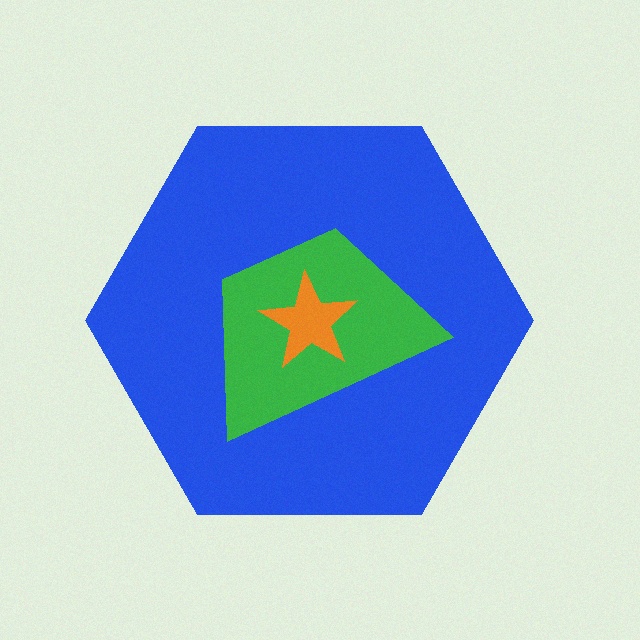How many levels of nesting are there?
3.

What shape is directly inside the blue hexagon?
The green trapezoid.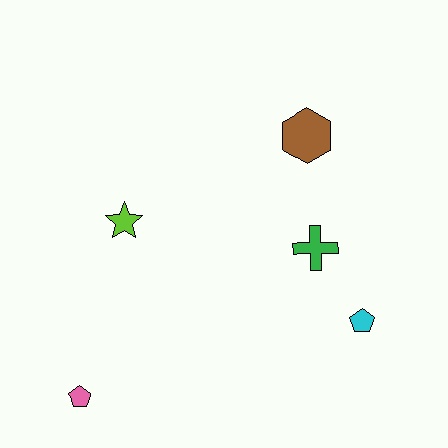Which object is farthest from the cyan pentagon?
The pink pentagon is farthest from the cyan pentagon.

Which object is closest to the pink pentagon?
The lime star is closest to the pink pentagon.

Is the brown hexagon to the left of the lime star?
No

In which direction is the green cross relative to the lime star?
The green cross is to the right of the lime star.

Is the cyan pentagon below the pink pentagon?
No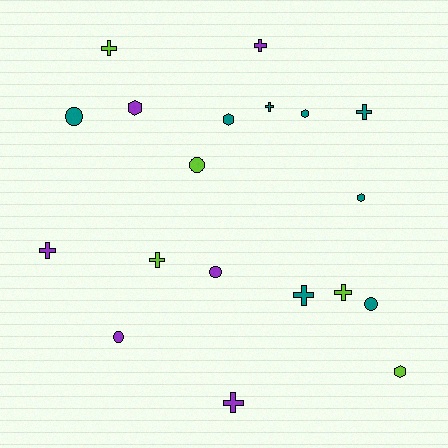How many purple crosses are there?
There are 3 purple crosses.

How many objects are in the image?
There are 19 objects.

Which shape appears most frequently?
Cross, with 9 objects.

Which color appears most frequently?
Teal, with 8 objects.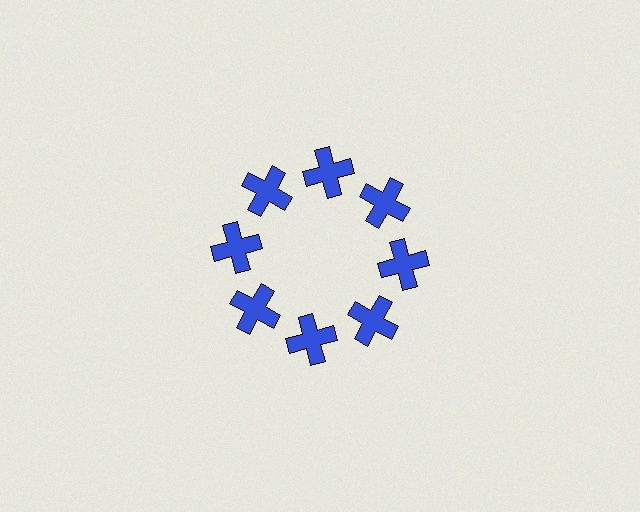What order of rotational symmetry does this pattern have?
This pattern has 8-fold rotational symmetry.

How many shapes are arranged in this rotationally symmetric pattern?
There are 8 shapes, arranged in 8 groups of 1.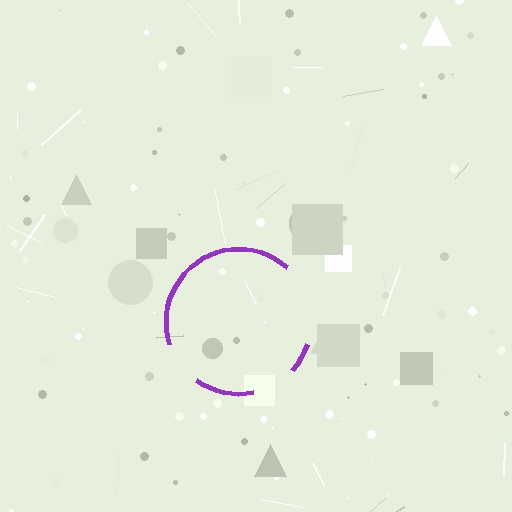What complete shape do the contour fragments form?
The contour fragments form a circle.